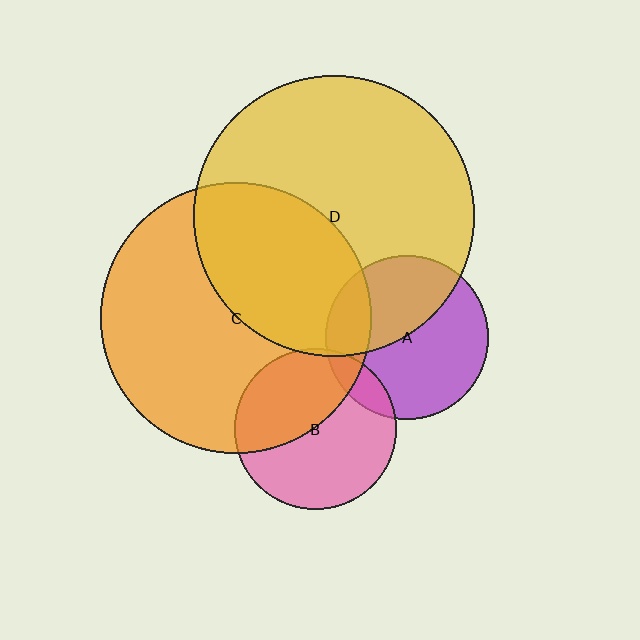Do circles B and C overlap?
Yes.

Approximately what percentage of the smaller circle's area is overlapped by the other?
Approximately 40%.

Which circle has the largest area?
Circle D (yellow).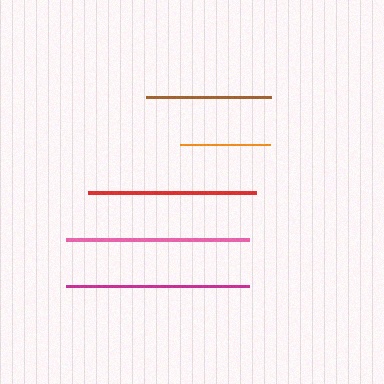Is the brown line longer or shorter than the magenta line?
The magenta line is longer than the brown line.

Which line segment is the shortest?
The orange line is the shortest at approximately 91 pixels.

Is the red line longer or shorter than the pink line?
The pink line is longer than the red line.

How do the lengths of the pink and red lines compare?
The pink and red lines are approximately the same length.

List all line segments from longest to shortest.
From longest to shortest: magenta, pink, red, brown, orange.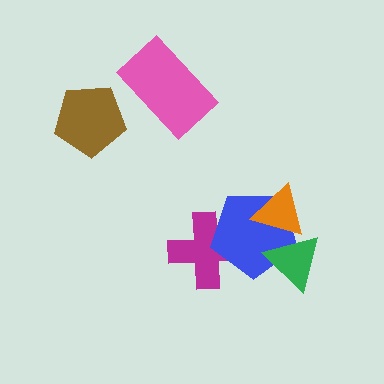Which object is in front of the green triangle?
The orange triangle is in front of the green triangle.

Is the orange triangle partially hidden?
No, no other shape covers it.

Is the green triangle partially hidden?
Yes, it is partially covered by another shape.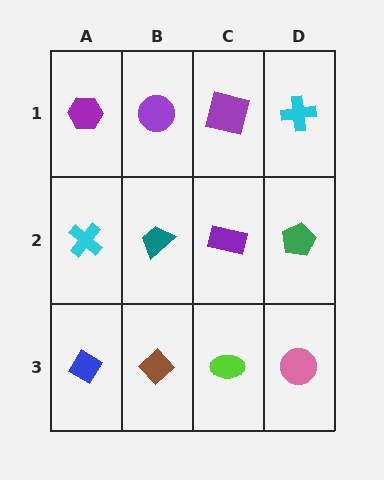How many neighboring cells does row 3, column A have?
2.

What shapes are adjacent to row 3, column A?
A cyan cross (row 2, column A), a brown diamond (row 3, column B).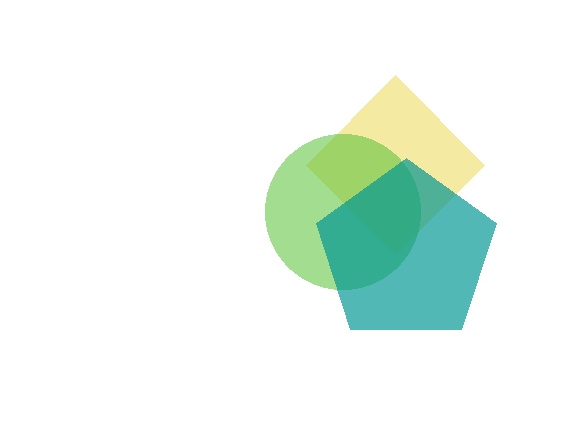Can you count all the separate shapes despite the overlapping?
Yes, there are 3 separate shapes.